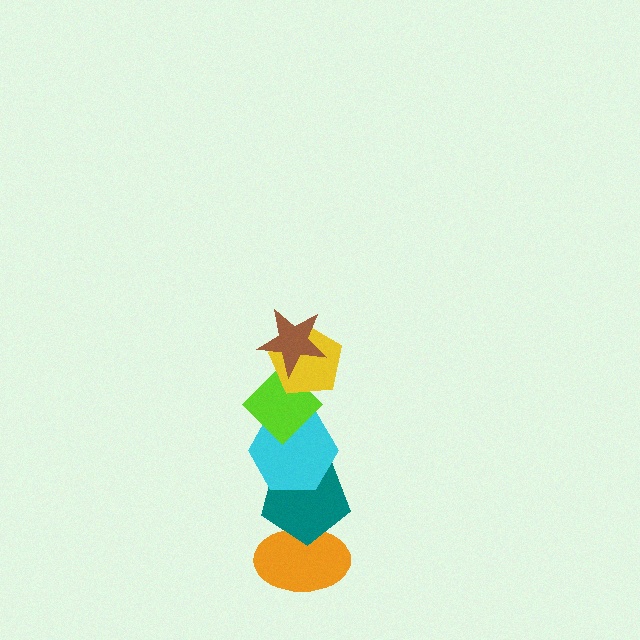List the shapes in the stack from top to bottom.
From top to bottom: the brown star, the yellow pentagon, the lime diamond, the cyan hexagon, the teal pentagon, the orange ellipse.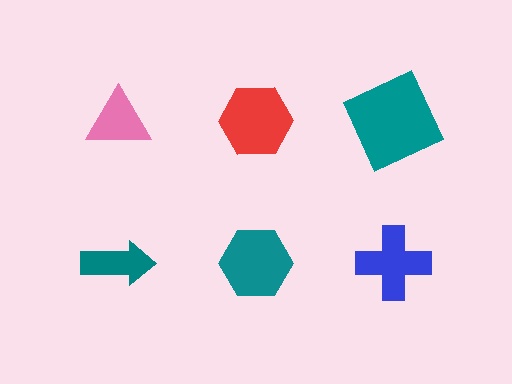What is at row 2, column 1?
A teal arrow.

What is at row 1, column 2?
A red hexagon.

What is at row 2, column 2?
A teal hexagon.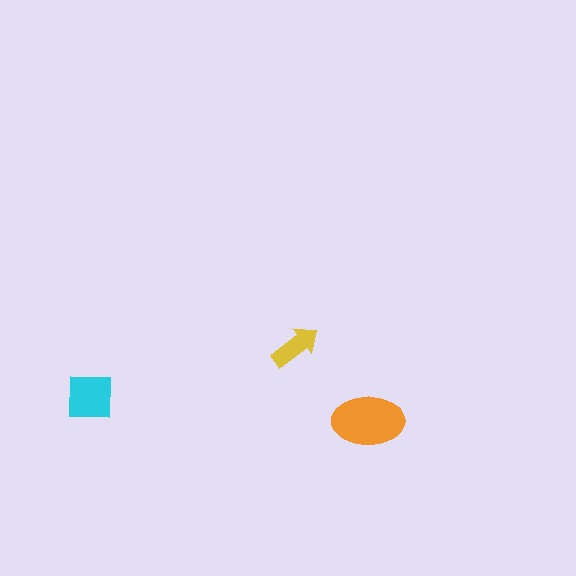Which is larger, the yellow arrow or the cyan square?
The cyan square.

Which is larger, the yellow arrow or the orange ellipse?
The orange ellipse.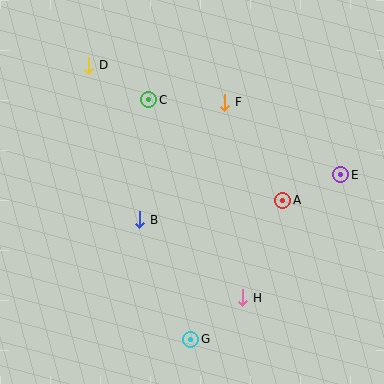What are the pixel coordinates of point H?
Point H is at (243, 298).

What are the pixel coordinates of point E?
Point E is at (341, 175).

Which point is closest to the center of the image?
Point B at (140, 220) is closest to the center.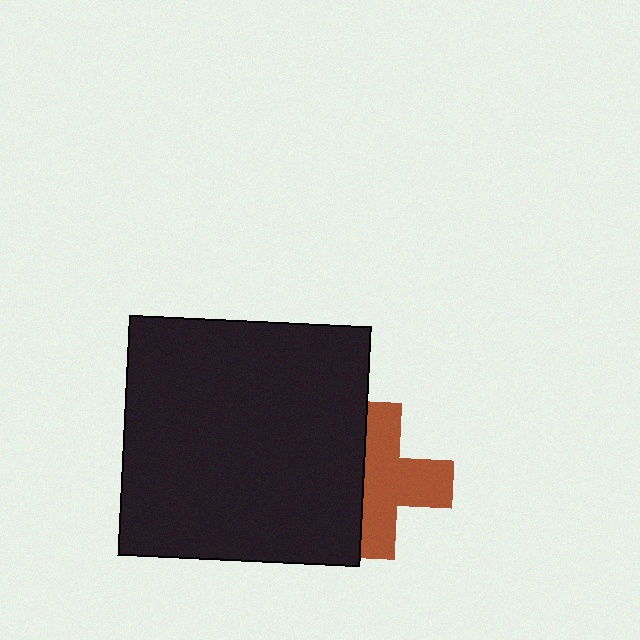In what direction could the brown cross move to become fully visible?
The brown cross could move right. That would shift it out from behind the black rectangle entirely.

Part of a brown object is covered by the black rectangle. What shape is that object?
It is a cross.